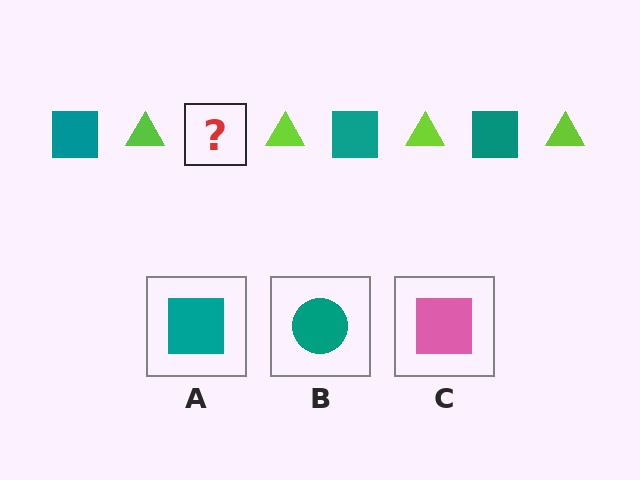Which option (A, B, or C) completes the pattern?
A.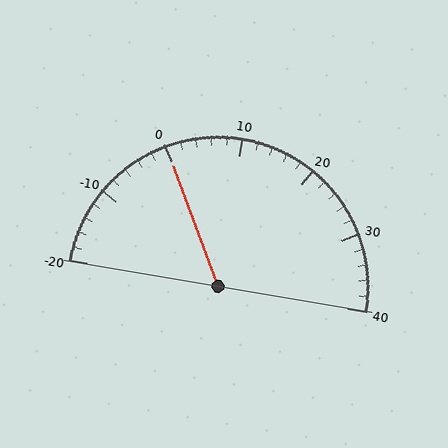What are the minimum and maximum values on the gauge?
The gauge ranges from -20 to 40.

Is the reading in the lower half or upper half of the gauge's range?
The reading is in the lower half of the range (-20 to 40).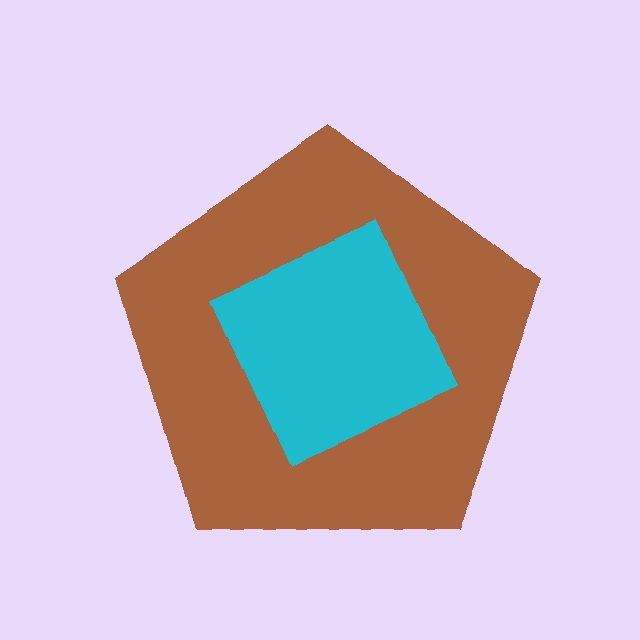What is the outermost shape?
The brown pentagon.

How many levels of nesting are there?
2.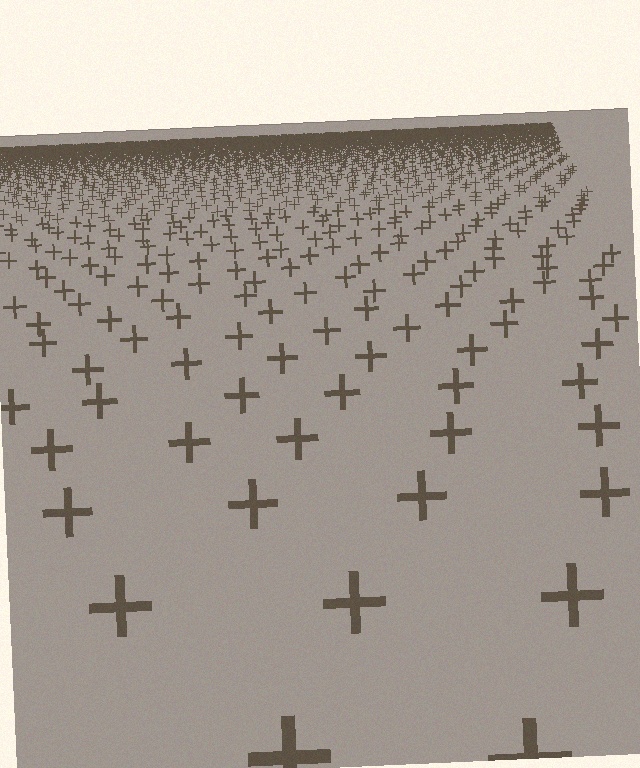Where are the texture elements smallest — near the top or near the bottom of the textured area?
Near the top.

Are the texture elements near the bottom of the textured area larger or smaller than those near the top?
Larger. Near the bottom, elements are closer to the viewer and appear at a bigger on-screen size.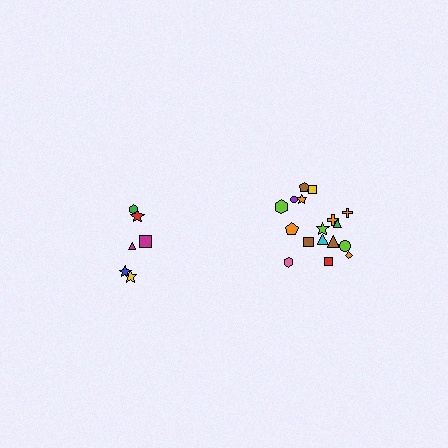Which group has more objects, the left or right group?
The right group.